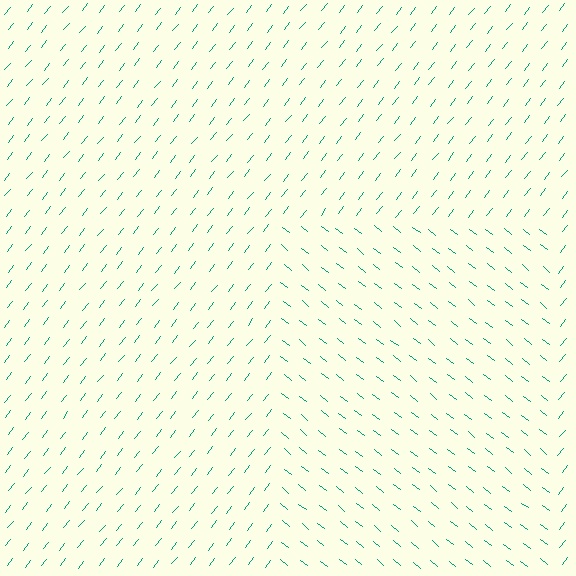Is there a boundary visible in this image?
Yes, there is a texture boundary formed by a change in line orientation.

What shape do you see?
I see a rectangle.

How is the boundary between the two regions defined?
The boundary is defined purely by a change in line orientation (approximately 90 degrees difference). All lines are the same color and thickness.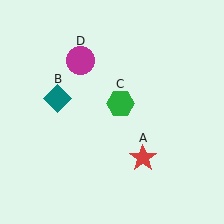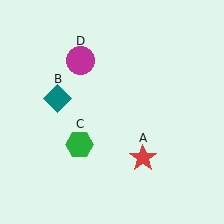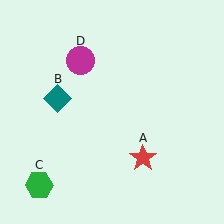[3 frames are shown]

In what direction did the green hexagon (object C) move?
The green hexagon (object C) moved down and to the left.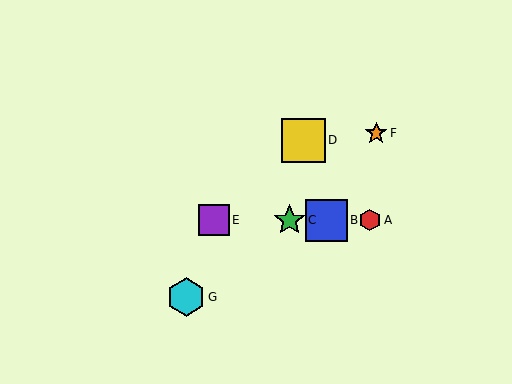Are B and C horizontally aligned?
Yes, both are at y≈220.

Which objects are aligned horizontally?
Objects A, B, C, E are aligned horizontally.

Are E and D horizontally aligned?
No, E is at y≈220 and D is at y≈140.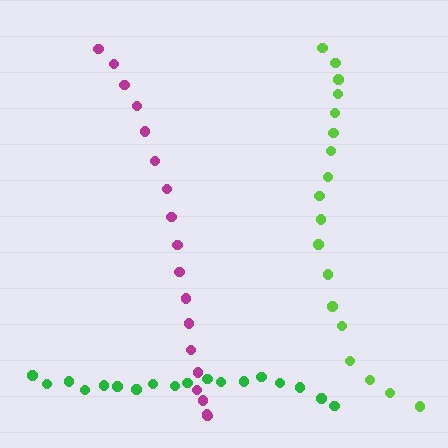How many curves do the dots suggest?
There are 3 distinct paths.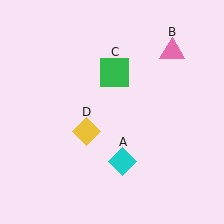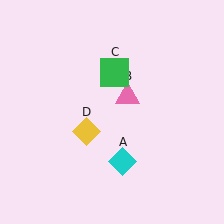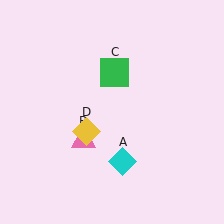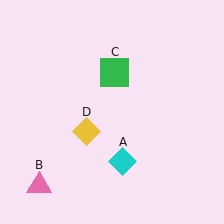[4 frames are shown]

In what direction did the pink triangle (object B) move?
The pink triangle (object B) moved down and to the left.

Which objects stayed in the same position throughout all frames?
Cyan diamond (object A) and green square (object C) and yellow diamond (object D) remained stationary.